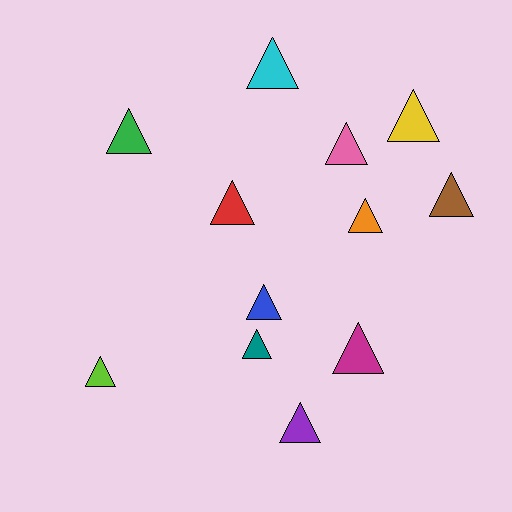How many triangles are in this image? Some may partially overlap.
There are 12 triangles.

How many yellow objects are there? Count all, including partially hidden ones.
There is 1 yellow object.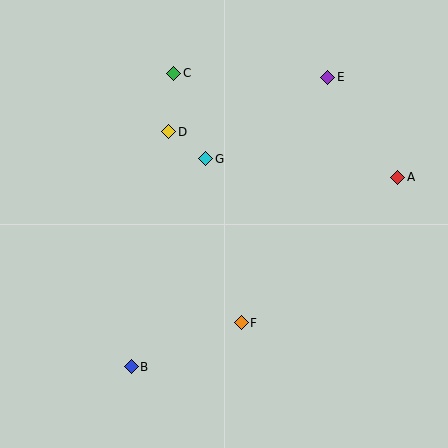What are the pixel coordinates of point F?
Point F is at (241, 323).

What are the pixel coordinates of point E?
Point E is at (328, 77).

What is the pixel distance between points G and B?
The distance between G and B is 221 pixels.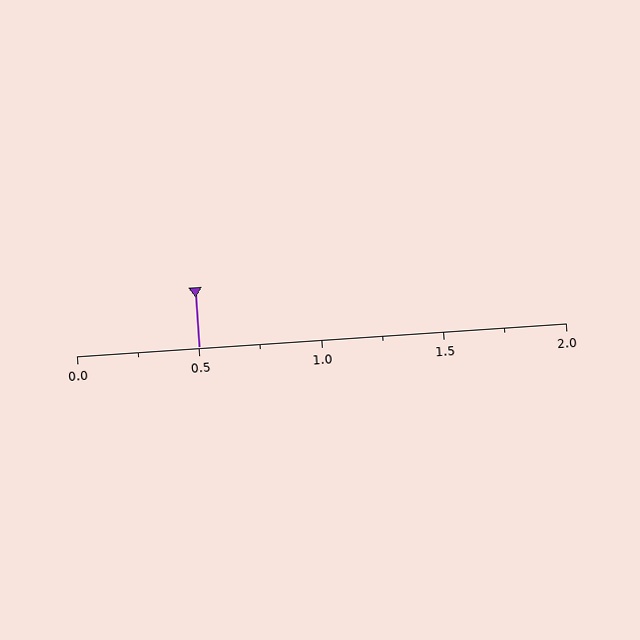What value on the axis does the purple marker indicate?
The marker indicates approximately 0.5.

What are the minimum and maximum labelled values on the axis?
The axis runs from 0.0 to 2.0.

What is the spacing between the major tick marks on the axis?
The major ticks are spaced 0.5 apart.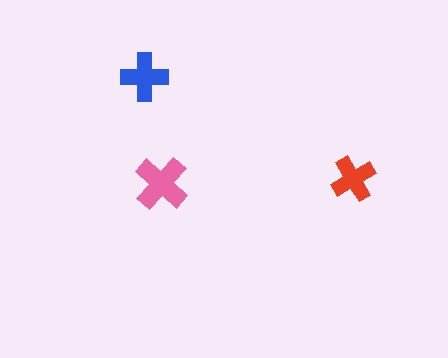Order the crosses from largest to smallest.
the pink one, the blue one, the red one.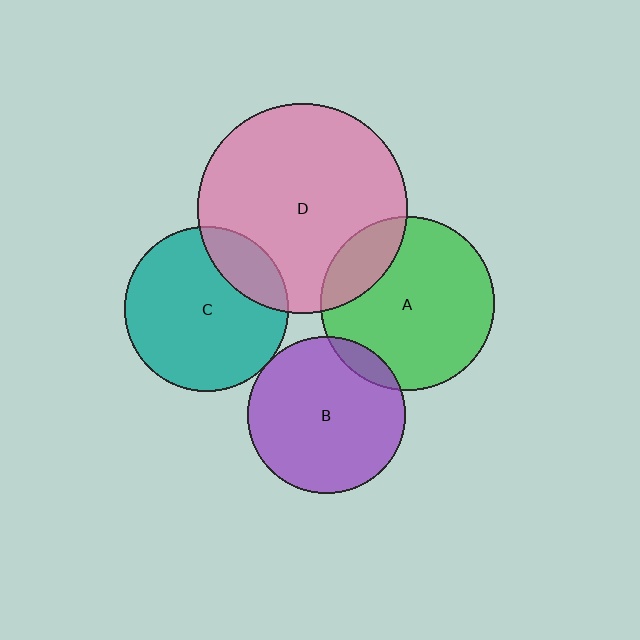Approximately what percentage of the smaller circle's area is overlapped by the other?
Approximately 20%.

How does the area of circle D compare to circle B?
Approximately 1.8 times.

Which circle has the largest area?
Circle D (pink).